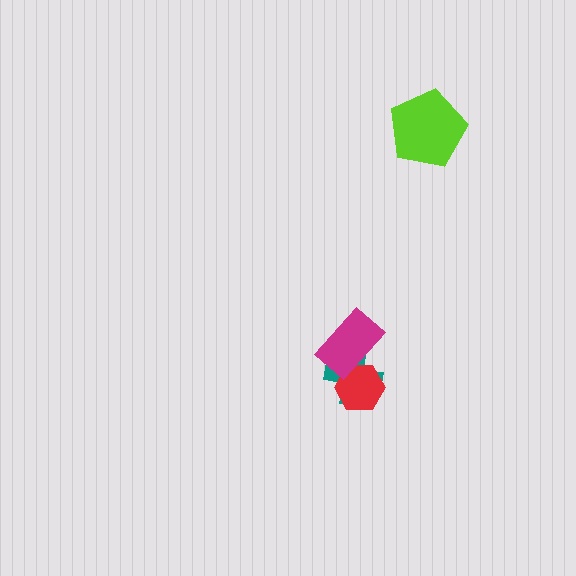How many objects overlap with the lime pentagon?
0 objects overlap with the lime pentagon.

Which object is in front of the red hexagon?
The magenta rectangle is in front of the red hexagon.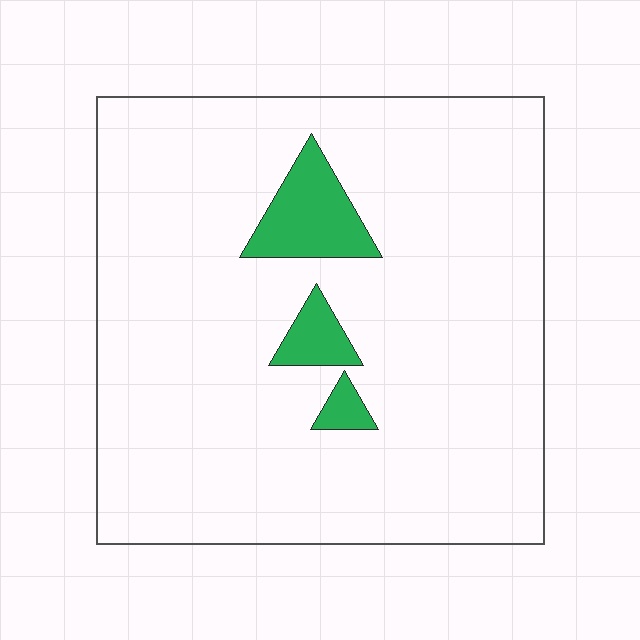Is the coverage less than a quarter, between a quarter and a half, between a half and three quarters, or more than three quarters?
Less than a quarter.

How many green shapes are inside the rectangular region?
3.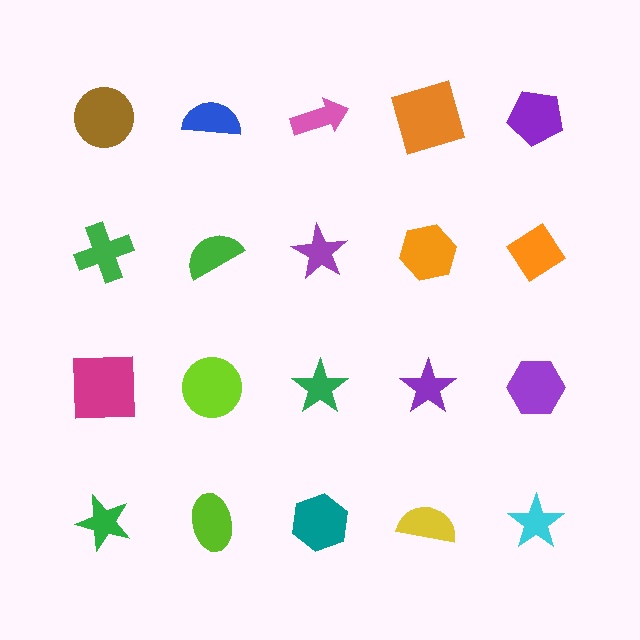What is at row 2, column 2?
A green semicircle.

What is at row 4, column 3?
A teal hexagon.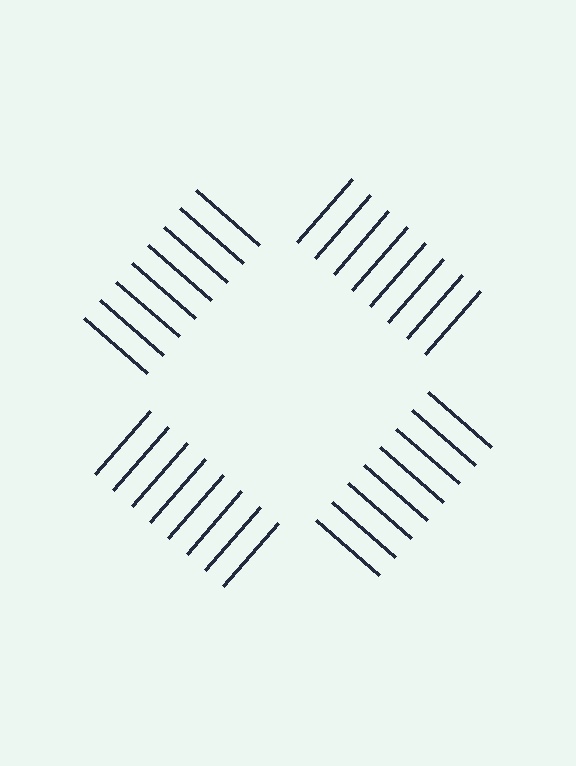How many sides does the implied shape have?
4 sides — the line-ends trace a square.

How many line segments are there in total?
32 — 8 along each of the 4 edges.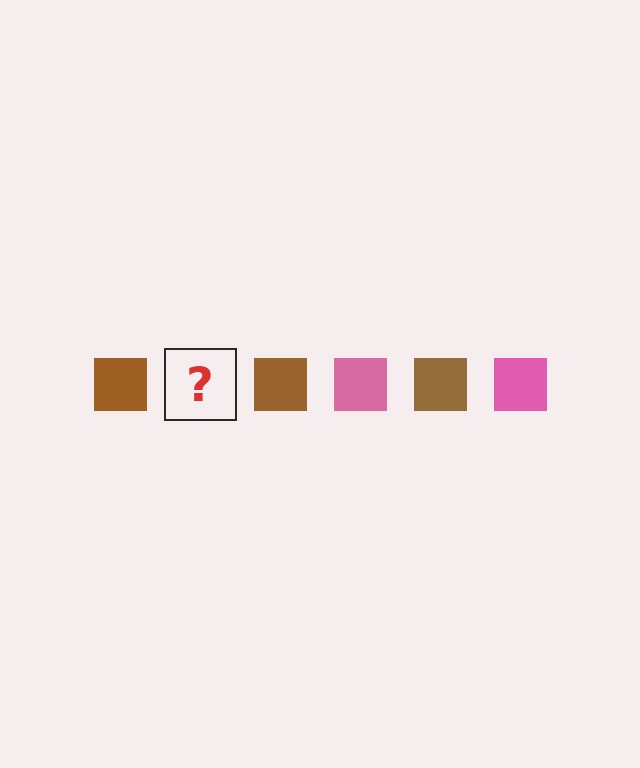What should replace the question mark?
The question mark should be replaced with a pink square.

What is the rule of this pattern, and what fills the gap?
The rule is that the pattern cycles through brown, pink squares. The gap should be filled with a pink square.